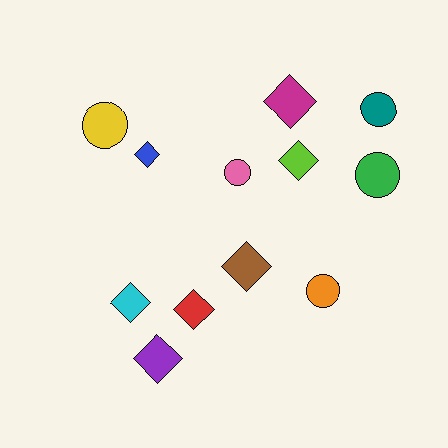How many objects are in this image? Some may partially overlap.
There are 12 objects.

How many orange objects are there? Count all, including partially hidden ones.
There is 1 orange object.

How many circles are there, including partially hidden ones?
There are 5 circles.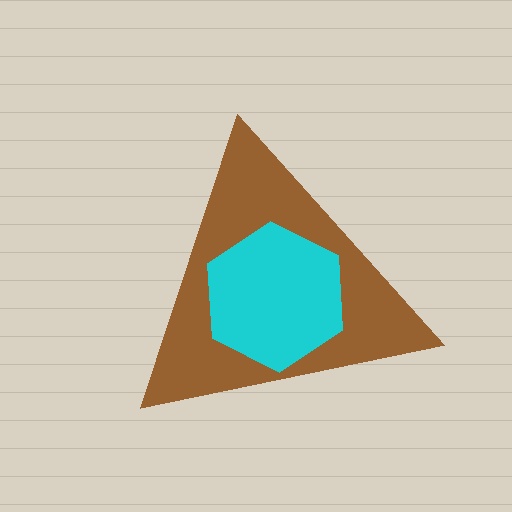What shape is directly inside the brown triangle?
The cyan hexagon.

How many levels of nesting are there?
2.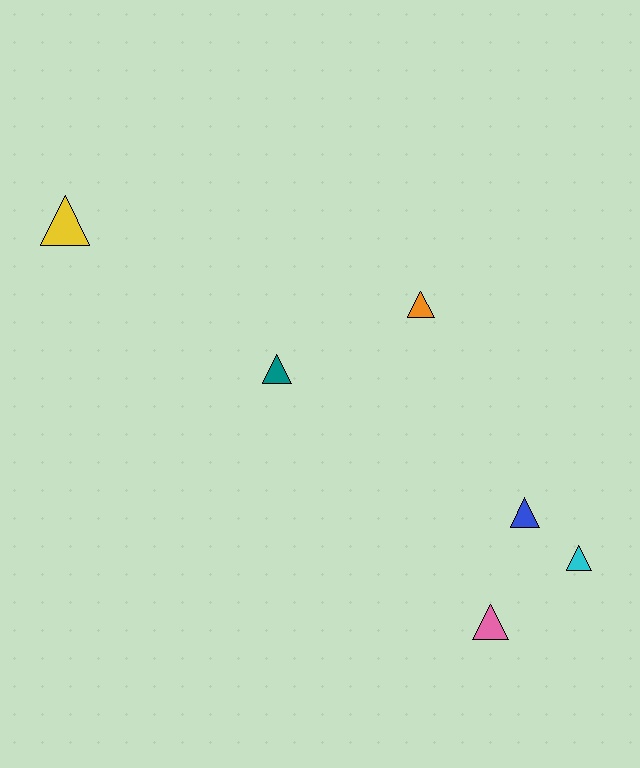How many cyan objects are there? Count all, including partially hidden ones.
There is 1 cyan object.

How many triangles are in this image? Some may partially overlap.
There are 6 triangles.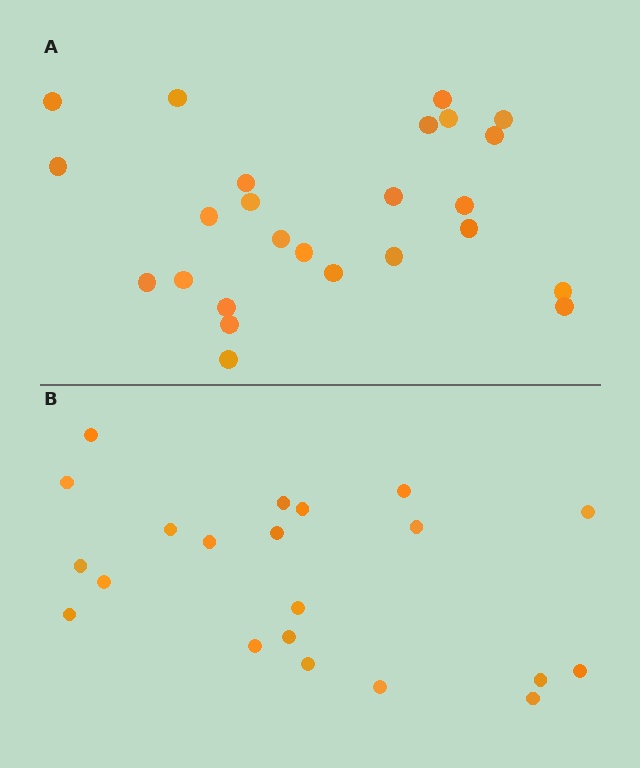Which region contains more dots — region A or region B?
Region A (the top region) has more dots.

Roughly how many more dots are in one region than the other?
Region A has about 4 more dots than region B.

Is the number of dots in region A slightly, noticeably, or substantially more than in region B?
Region A has only slightly more — the two regions are fairly close. The ratio is roughly 1.2 to 1.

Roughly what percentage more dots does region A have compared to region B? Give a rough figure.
About 20% more.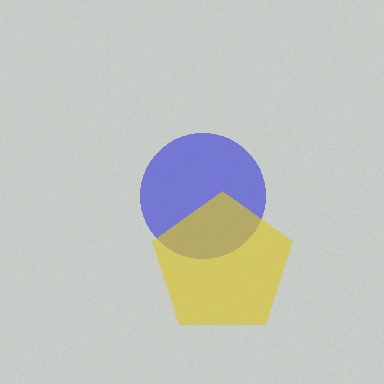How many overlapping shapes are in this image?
There are 2 overlapping shapes in the image.